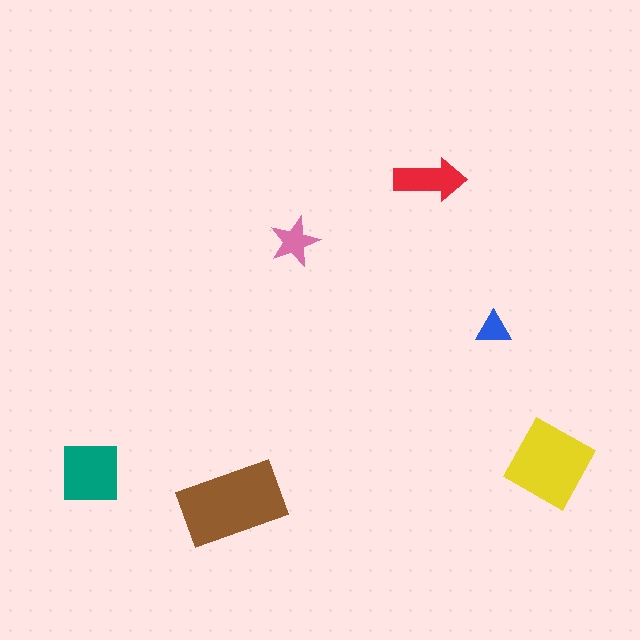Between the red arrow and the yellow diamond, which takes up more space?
The yellow diamond.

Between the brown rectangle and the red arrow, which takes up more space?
The brown rectangle.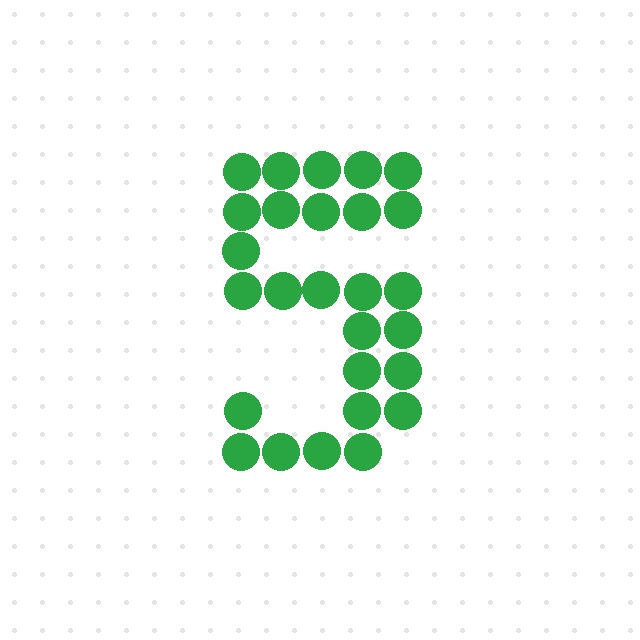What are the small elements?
The small elements are circles.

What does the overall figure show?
The overall figure shows the digit 5.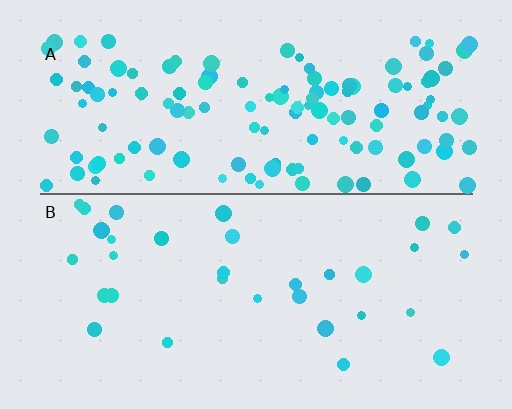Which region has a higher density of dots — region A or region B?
A (the top).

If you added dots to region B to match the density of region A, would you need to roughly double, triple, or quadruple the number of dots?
Approximately quadruple.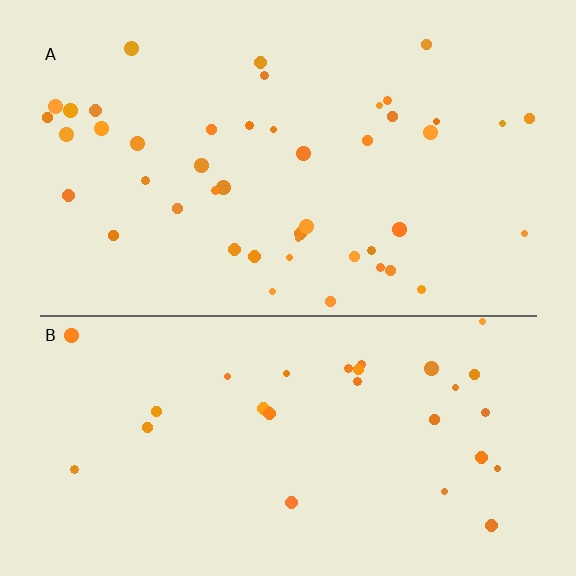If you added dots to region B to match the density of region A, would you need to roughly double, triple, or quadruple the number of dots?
Approximately double.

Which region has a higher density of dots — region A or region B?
A (the top).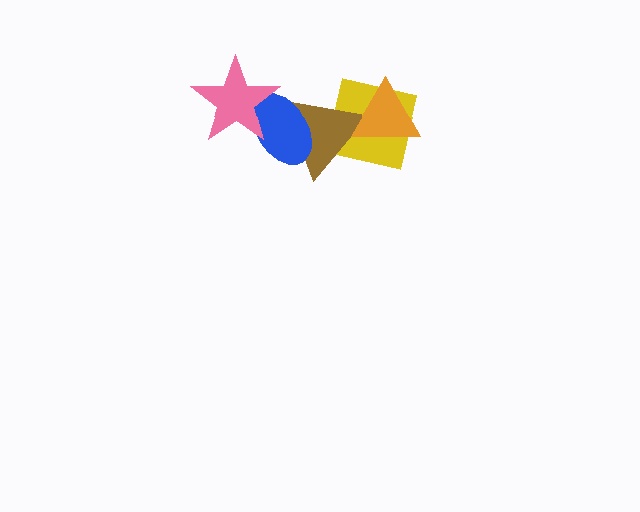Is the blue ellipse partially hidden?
Yes, it is partially covered by another shape.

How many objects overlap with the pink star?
1 object overlaps with the pink star.